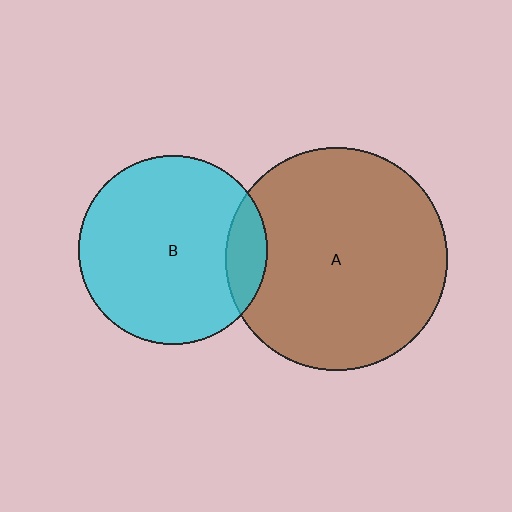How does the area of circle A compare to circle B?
Approximately 1.4 times.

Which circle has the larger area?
Circle A (brown).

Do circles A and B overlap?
Yes.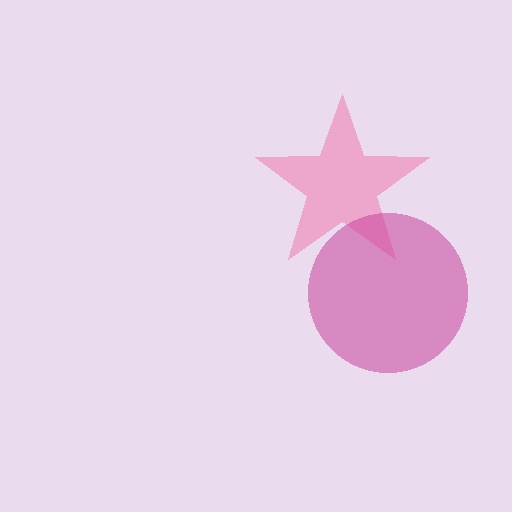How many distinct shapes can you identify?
There are 2 distinct shapes: a pink star, a magenta circle.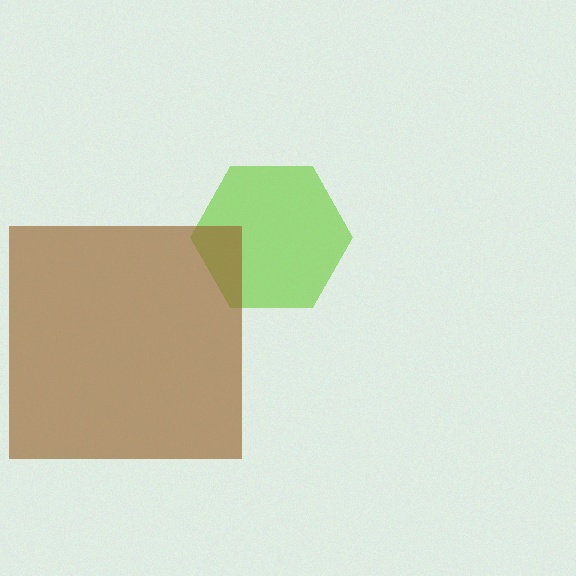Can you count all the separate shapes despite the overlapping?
Yes, there are 2 separate shapes.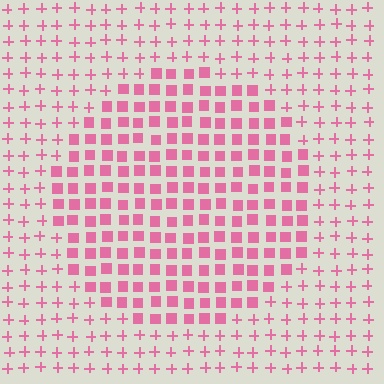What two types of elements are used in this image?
The image uses squares inside the circle region and plus signs outside it.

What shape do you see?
I see a circle.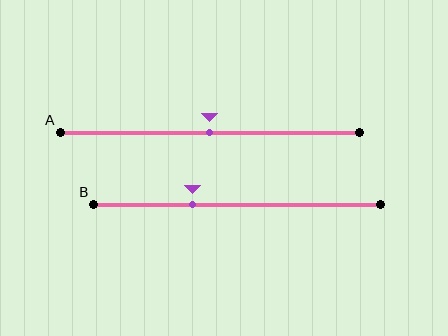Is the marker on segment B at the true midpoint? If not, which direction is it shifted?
No, the marker on segment B is shifted to the left by about 16% of the segment length.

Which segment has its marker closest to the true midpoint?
Segment A has its marker closest to the true midpoint.